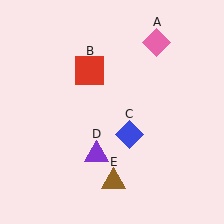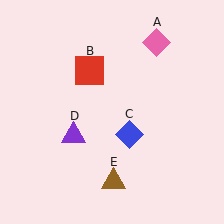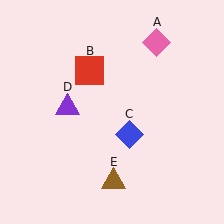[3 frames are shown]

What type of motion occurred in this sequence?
The purple triangle (object D) rotated clockwise around the center of the scene.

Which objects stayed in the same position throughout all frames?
Pink diamond (object A) and red square (object B) and blue diamond (object C) and brown triangle (object E) remained stationary.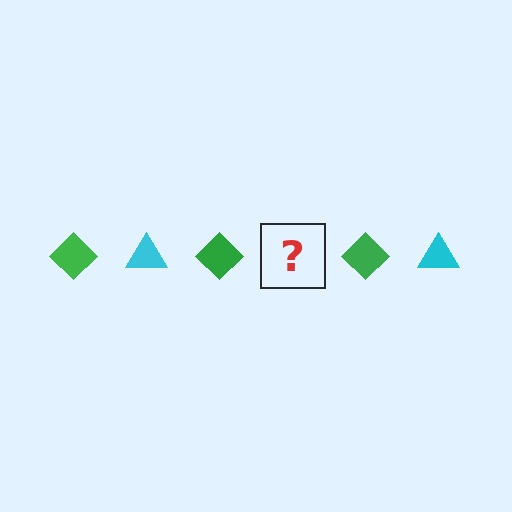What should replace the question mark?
The question mark should be replaced with a cyan triangle.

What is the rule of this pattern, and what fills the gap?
The rule is that the pattern alternates between green diamond and cyan triangle. The gap should be filled with a cyan triangle.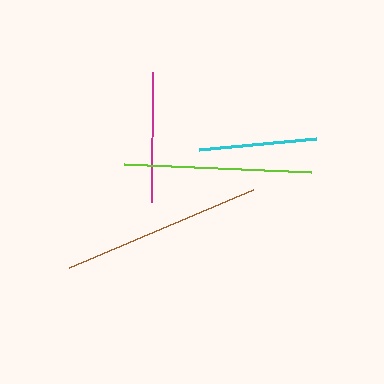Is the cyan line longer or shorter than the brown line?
The brown line is longer than the cyan line.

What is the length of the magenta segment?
The magenta segment is approximately 129 pixels long.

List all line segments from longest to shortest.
From longest to shortest: brown, lime, magenta, cyan.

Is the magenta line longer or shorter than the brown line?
The brown line is longer than the magenta line.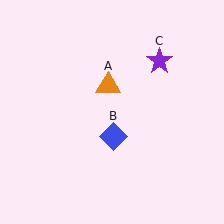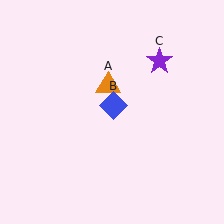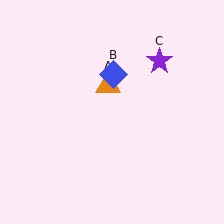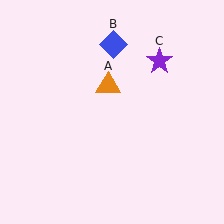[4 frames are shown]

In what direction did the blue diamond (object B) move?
The blue diamond (object B) moved up.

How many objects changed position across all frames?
1 object changed position: blue diamond (object B).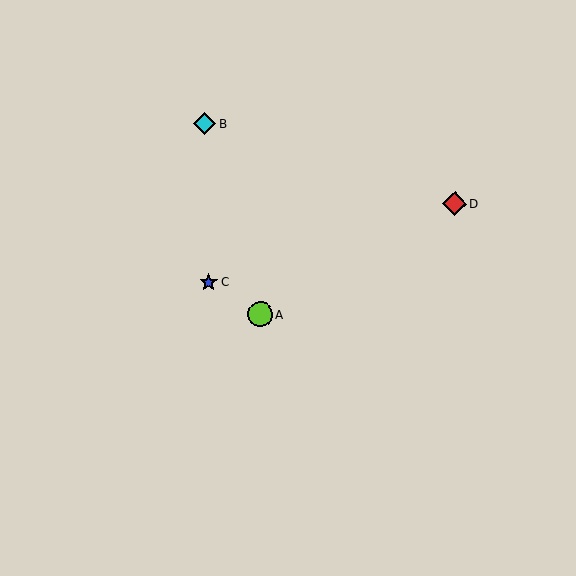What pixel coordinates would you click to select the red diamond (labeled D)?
Click at (455, 204) to select the red diamond D.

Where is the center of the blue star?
The center of the blue star is at (209, 282).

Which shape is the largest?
The lime circle (labeled A) is the largest.